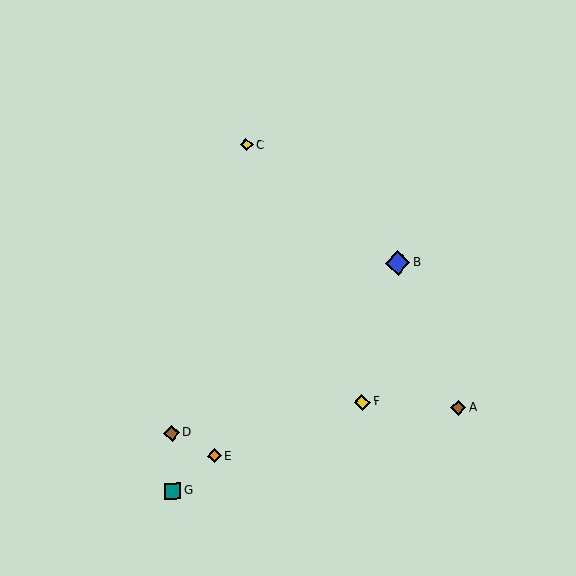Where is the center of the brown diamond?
The center of the brown diamond is at (458, 408).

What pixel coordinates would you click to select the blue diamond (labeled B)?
Click at (398, 263) to select the blue diamond B.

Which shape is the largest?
The blue diamond (labeled B) is the largest.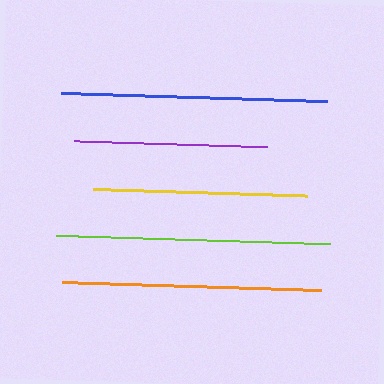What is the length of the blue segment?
The blue segment is approximately 266 pixels long.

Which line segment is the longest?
The lime line is the longest at approximately 275 pixels.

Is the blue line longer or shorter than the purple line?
The blue line is longer than the purple line.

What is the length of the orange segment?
The orange segment is approximately 260 pixels long.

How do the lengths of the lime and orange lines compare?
The lime and orange lines are approximately the same length.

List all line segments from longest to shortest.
From longest to shortest: lime, blue, orange, yellow, purple.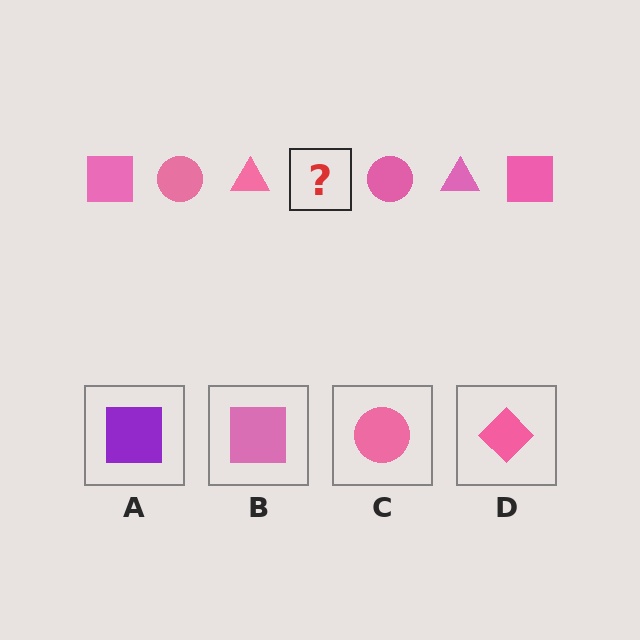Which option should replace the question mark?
Option B.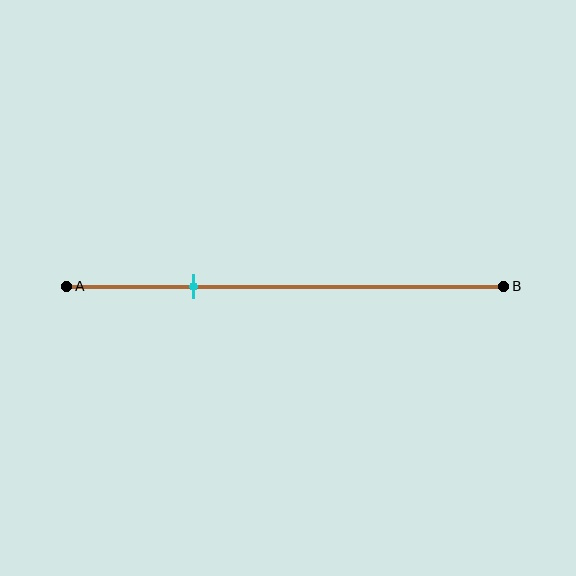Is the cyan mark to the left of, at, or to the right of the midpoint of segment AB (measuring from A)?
The cyan mark is to the left of the midpoint of segment AB.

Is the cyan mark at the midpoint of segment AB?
No, the mark is at about 30% from A, not at the 50% midpoint.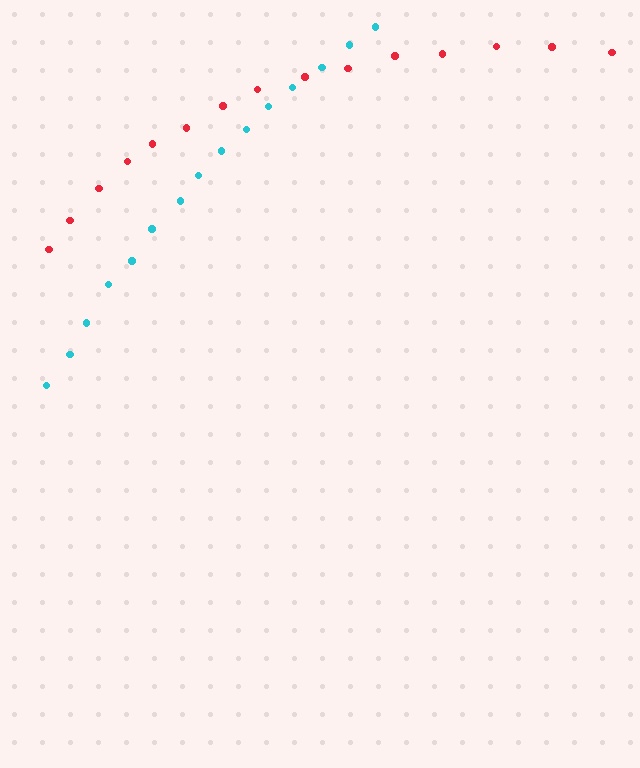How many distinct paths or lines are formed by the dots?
There are 2 distinct paths.